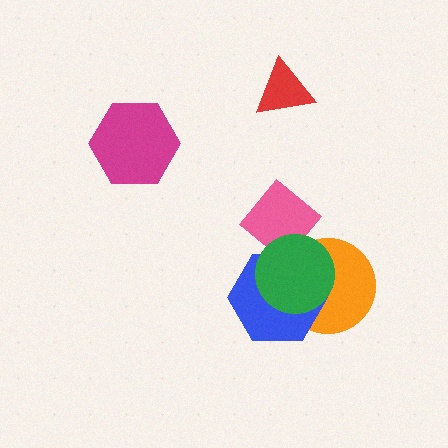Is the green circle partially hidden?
No, no other shape covers it.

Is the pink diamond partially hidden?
Yes, it is partially covered by another shape.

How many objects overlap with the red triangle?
0 objects overlap with the red triangle.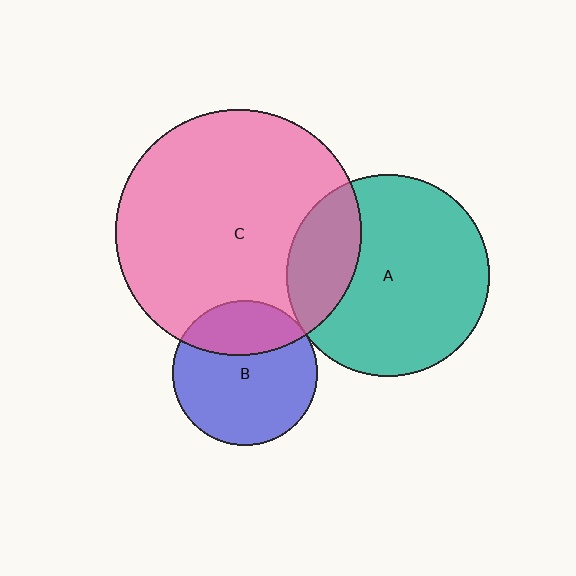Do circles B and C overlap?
Yes.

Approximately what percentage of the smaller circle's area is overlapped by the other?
Approximately 30%.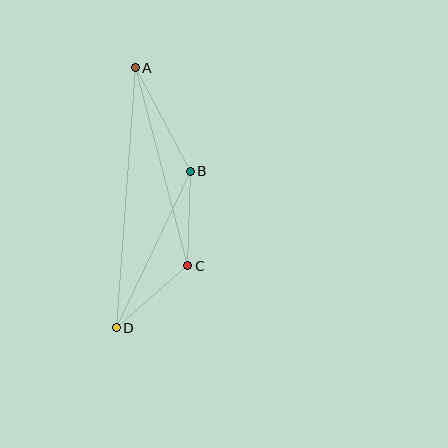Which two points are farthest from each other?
Points A and D are farthest from each other.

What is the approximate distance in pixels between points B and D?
The distance between B and D is approximately 173 pixels.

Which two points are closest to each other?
Points C and D are closest to each other.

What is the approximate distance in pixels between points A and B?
The distance between A and B is approximately 117 pixels.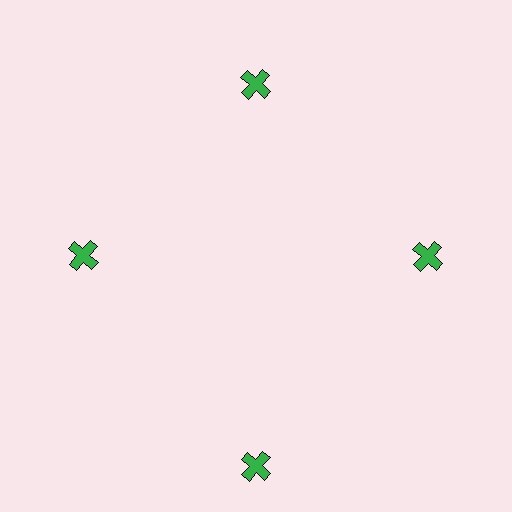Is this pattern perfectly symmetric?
No. The 4 green crosses are arranged in a ring, but one element near the 6 o'clock position is pushed outward from the center, breaking the 4-fold rotational symmetry.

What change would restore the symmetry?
The symmetry would be restored by moving it inward, back onto the ring so that all 4 crosses sit at equal angles and equal distance from the center.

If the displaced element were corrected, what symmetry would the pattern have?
It would have 4-fold rotational symmetry — the pattern would map onto itself every 90 degrees.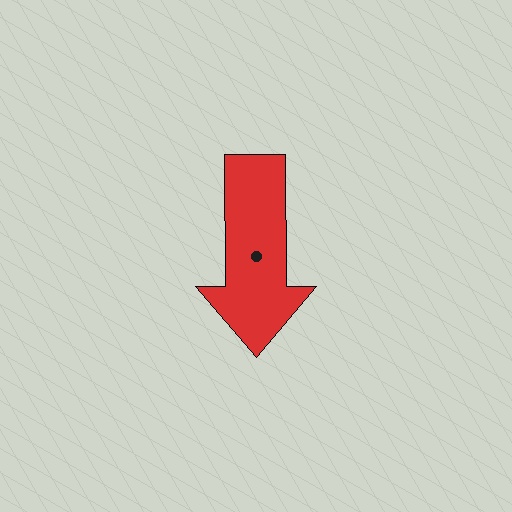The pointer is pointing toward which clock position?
Roughly 6 o'clock.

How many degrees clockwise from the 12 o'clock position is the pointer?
Approximately 180 degrees.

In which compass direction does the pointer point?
South.